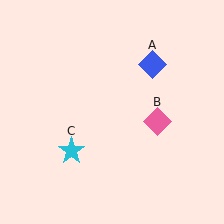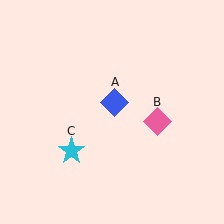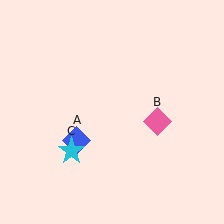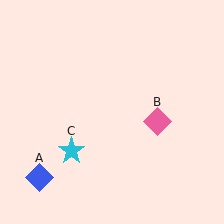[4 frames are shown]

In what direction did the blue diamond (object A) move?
The blue diamond (object A) moved down and to the left.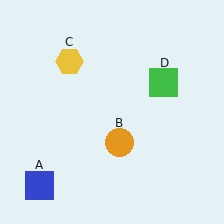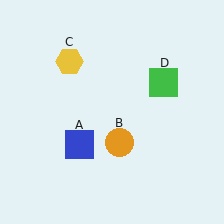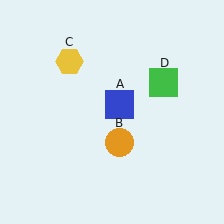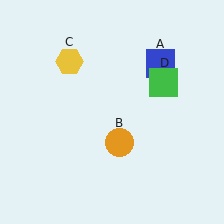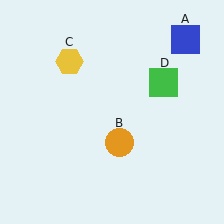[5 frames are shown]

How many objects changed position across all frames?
1 object changed position: blue square (object A).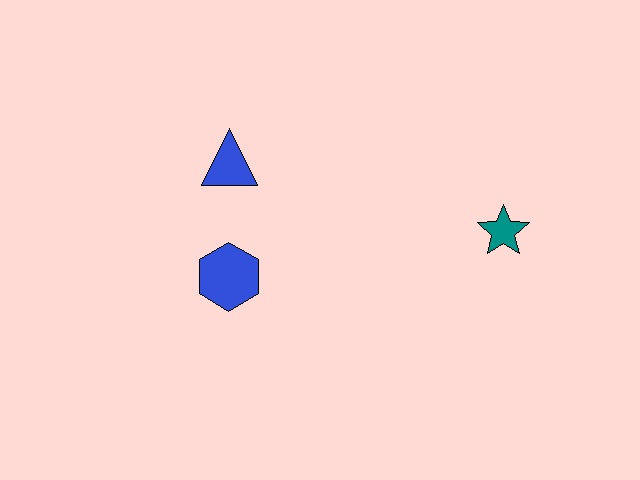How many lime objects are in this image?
There are no lime objects.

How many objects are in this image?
There are 3 objects.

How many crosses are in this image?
There are no crosses.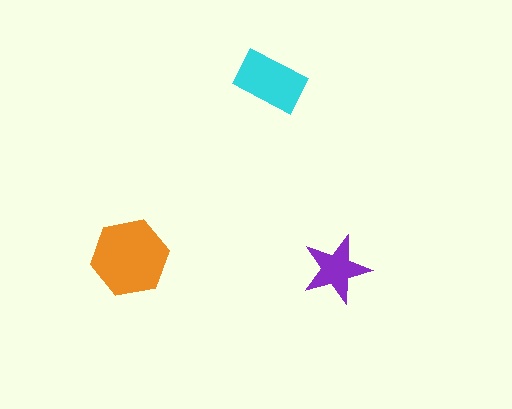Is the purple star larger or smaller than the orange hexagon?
Smaller.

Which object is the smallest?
The purple star.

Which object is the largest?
The orange hexagon.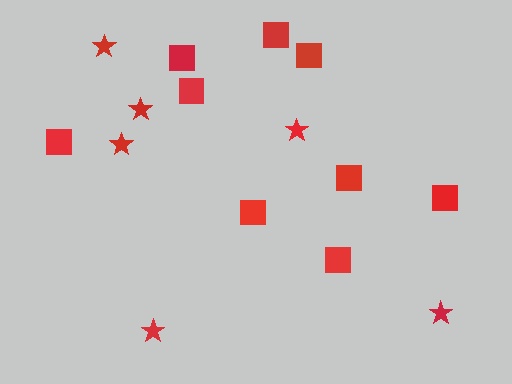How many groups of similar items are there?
There are 2 groups: one group of squares (9) and one group of stars (6).